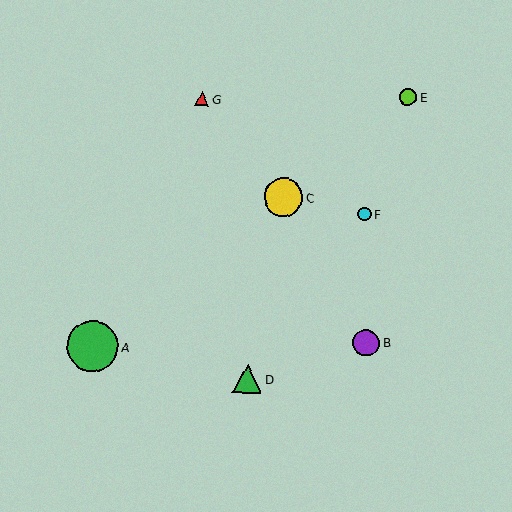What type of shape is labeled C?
Shape C is a yellow circle.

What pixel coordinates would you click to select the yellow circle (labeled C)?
Click at (283, 197) to select the yellow circle C.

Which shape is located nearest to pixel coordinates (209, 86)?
The red triangle (labeled G) at (202, 99) is nearest to that location.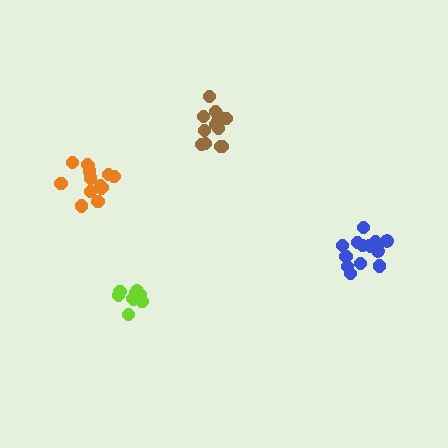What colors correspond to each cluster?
The clusters are colored: lime, blue, brown, orange.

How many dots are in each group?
Group 1: 10 dots, Group 2: 14 dots, Group 3: 13 dots, Group 4: 14 dots (51 total).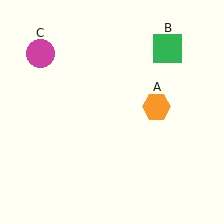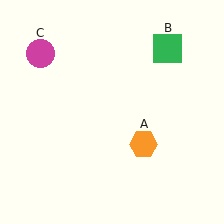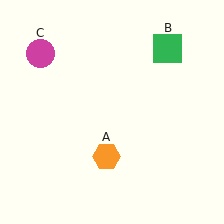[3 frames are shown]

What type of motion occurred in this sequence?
The orange hexagon (object A) rotated clockwise around the center of the scene.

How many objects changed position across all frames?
1 object changed position: orange hexagon (object A).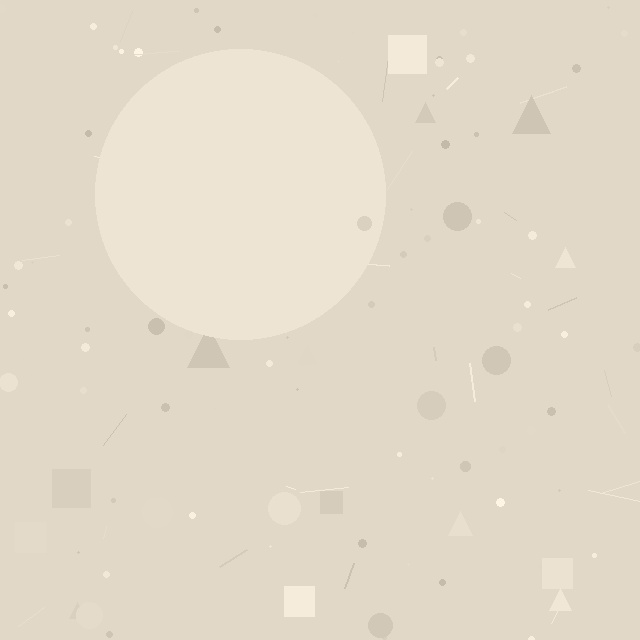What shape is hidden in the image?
A circle is hidden in the image.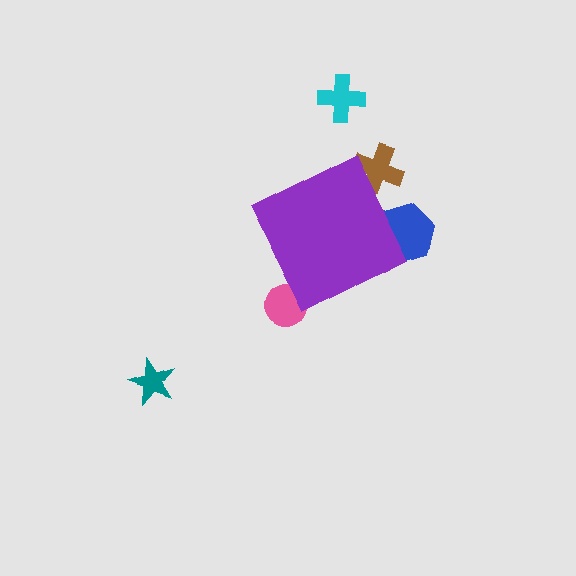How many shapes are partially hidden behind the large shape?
3 shapes are partially hidden.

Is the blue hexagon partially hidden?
Yes, the blue hexagon is partially hidden behind the purple diamond.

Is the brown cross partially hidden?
Yes, the brown cross is partially hidden behind the purple diamond.